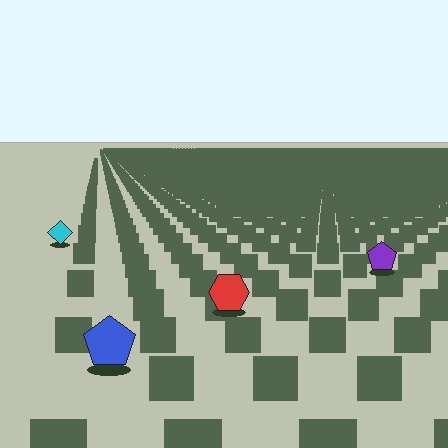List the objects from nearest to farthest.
From nearest to farthest: the blue pentagon, the red hexagon, the purple pentagon, the cyan diamond.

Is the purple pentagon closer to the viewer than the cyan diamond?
Yes. The purple pentagon is closer — you can tell from the texture gradient: the ground texture is coarser near it.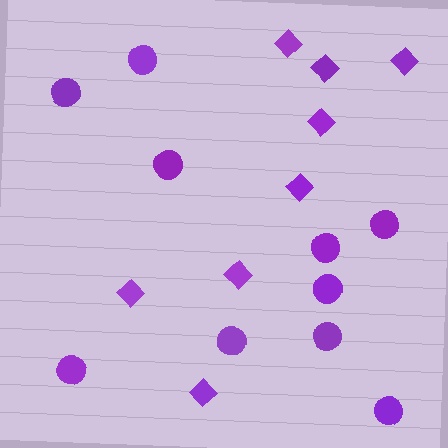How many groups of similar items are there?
There are 2 groups: one group of diamonds (8) and one group of circles (10).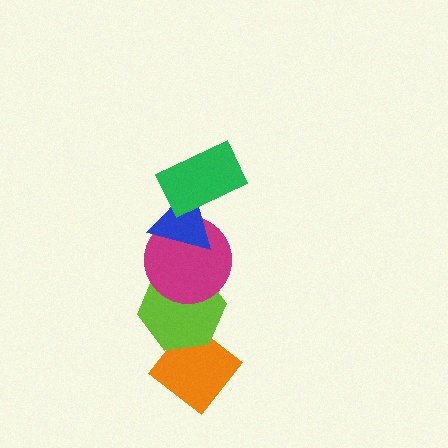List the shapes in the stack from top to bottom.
From top to bottom: the green rectangle, the blue triangle, the magenta circle, the lime hexagon, the orange diamond.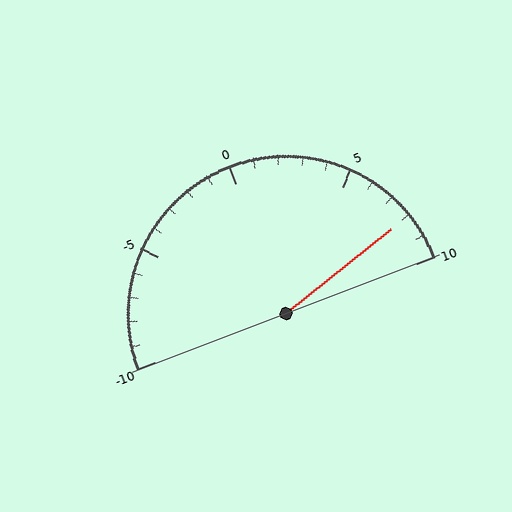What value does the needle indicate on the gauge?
The needle indicates approximately 8.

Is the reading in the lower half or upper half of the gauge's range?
The reading is in the upper half of the range (-10 to 10).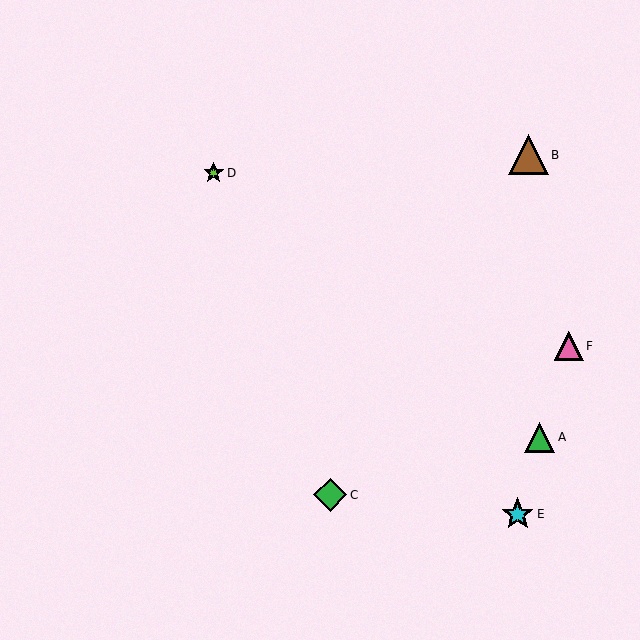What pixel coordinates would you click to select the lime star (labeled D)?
Click at (214, 173) to select the lime star D.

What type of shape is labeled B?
Shape B is a brown triangle.